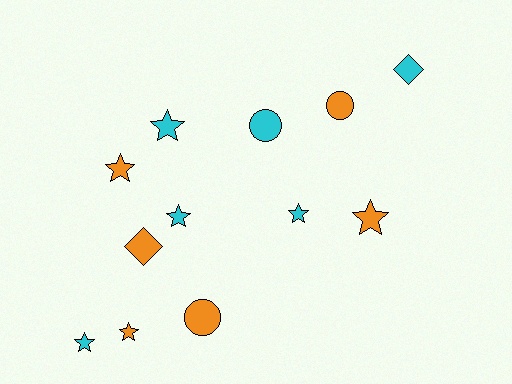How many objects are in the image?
There are 12 objects.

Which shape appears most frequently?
Star, with 7 objects.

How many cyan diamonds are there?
There is 1 cyan diamond.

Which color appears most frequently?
Cyan, with 6 objects.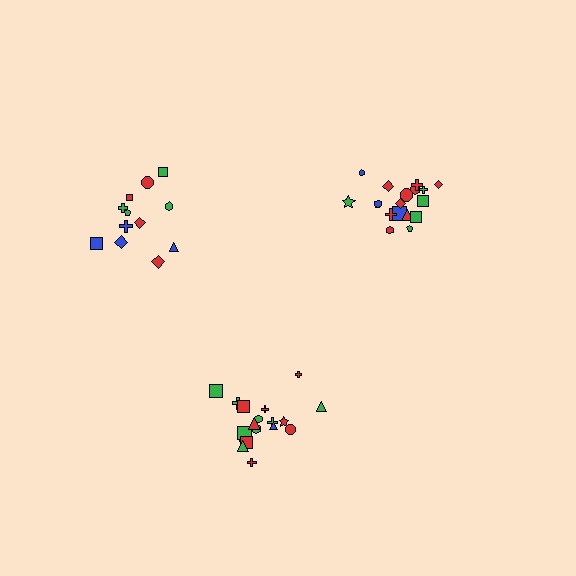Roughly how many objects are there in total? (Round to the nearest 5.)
Roughly 50 objects in total.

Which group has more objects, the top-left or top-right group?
The top-right group.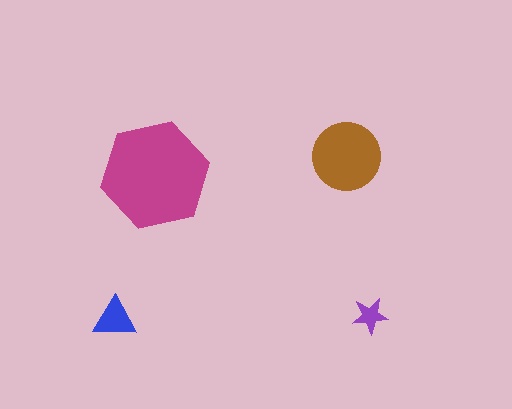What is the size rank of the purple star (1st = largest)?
4th.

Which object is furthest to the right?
The purple star is rightmost.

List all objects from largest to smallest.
The magenta hexagon, the brown circle, the blue triangle, the purple star.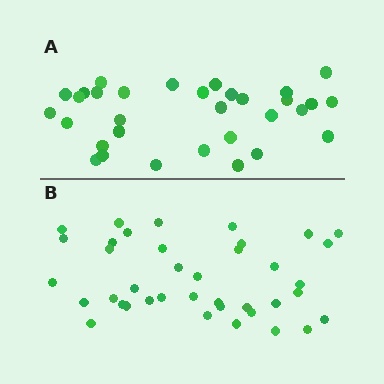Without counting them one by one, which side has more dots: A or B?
Region B (the bottom region) has more dots.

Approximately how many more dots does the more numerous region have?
Region B has roughly 8 or so more dots than region A.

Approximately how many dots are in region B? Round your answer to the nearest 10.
About 40 dots. (The exact count is 39, which rounds to 40.)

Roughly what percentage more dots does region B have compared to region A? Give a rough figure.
About 20% more.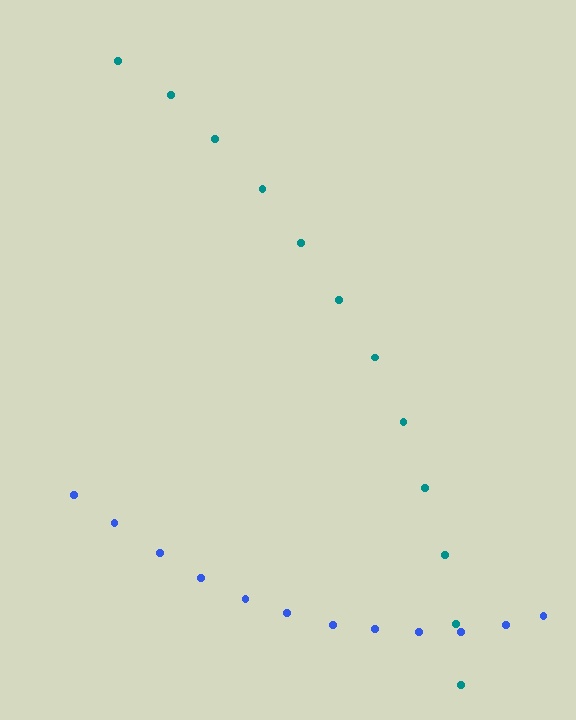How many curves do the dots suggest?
There are 2 distinct paths.